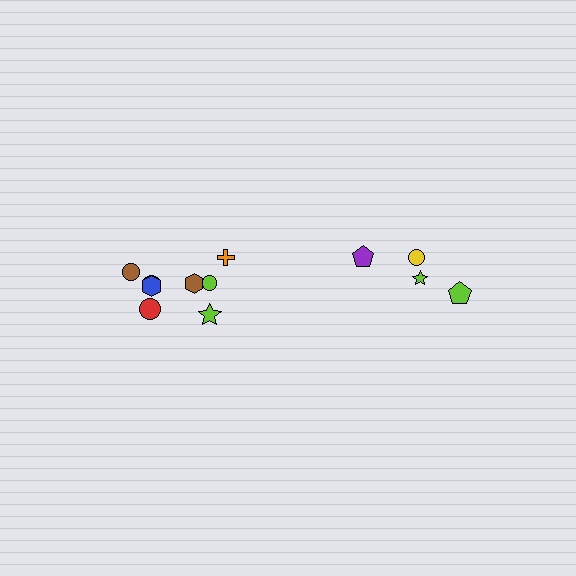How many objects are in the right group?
There are 4 objects.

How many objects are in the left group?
There are 8 objects.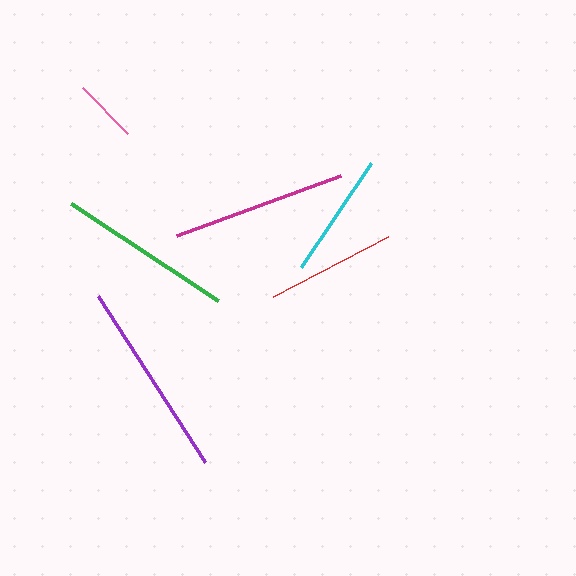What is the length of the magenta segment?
The magenta segment is approximately 175 pixels long.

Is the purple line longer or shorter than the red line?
The purple line is longer than the red line.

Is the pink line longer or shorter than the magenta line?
The magenta line is longer than the pink line.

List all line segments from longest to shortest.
From longest to shortest: purple, green, magenta, red, cyan, pink.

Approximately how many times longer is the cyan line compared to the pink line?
The cyan line is approximately 1.9 times the length of the pink line.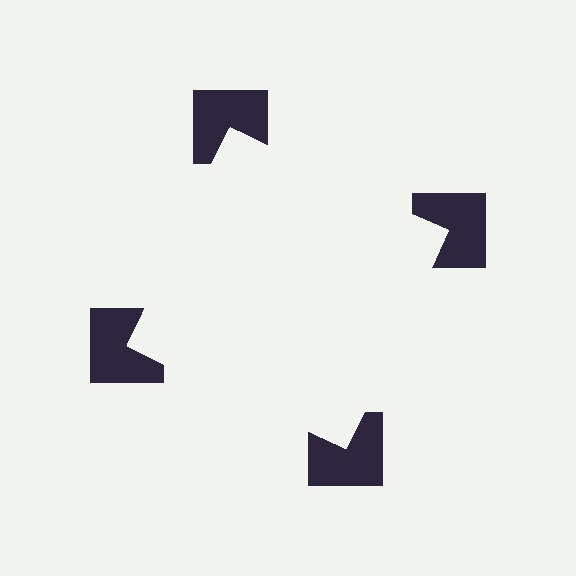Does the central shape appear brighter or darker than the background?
It typically appears slightly brighter than the background, even though no actual brightness change is drawn.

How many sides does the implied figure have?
4 sides.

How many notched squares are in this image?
There are 4 — one at each vertex of the illusory square.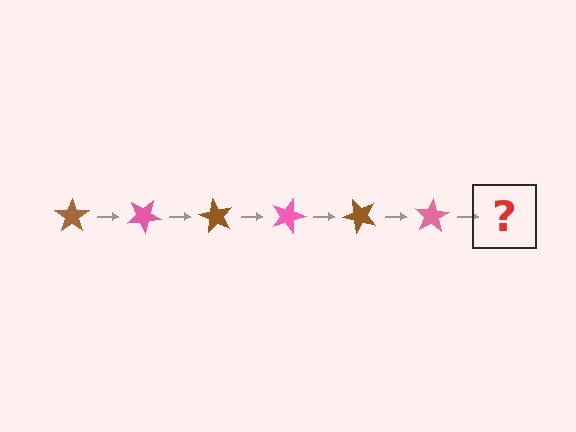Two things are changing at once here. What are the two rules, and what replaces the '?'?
The two rules are that it rotates 30 degrees each step and the color cycles through brown and pink. The '?' should be a brown star, rotated 180 degrees from the start.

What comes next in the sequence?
The next element should be a brown star, rotated 180 degrees from the start.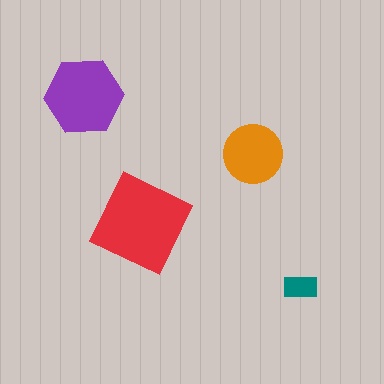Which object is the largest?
The red diamond.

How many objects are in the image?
There are 4 objects in the image.